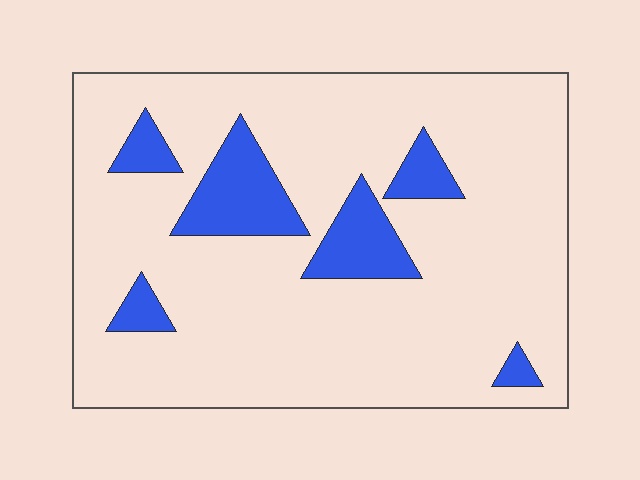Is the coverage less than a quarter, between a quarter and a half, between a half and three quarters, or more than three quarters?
Less than a quarter.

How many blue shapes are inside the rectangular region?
6.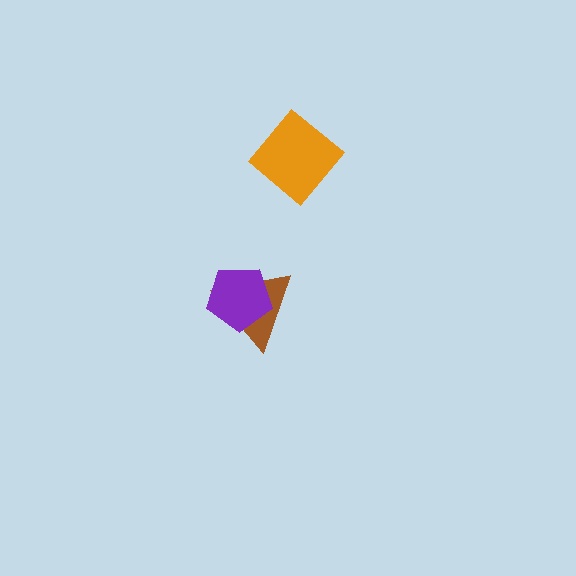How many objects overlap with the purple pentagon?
1 object overlaps with the purple pentagon.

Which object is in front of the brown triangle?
The purple pentagon is in front of the brown triangle.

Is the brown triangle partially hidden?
Yes, it is partially covered by another shape.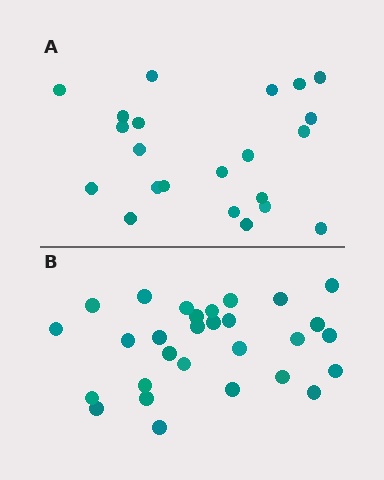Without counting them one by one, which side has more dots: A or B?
Region B (the bottom region) has more dots.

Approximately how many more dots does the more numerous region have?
Region B has roughly 8 or so more dots than region A.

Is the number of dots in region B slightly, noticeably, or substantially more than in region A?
Region B has noticeably more, but not dramatically so. The ratio is roughly 1.3 to 1.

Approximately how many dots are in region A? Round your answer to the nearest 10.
About 20 dots. (The exact count is 22, which rounds to 20.)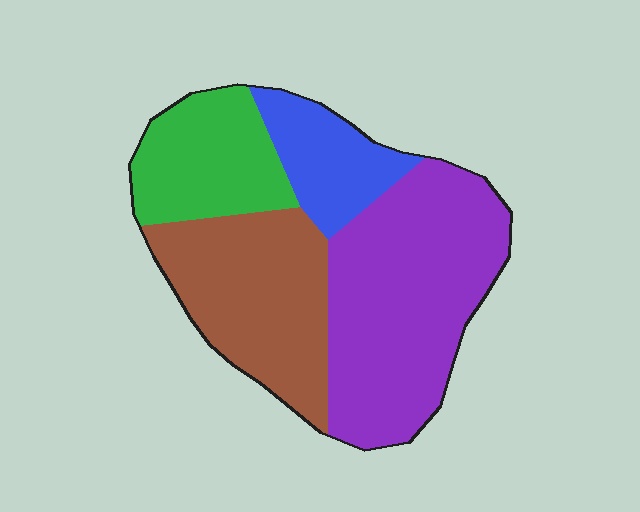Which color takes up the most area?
Purple, at roughly 40%.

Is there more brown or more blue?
Brown.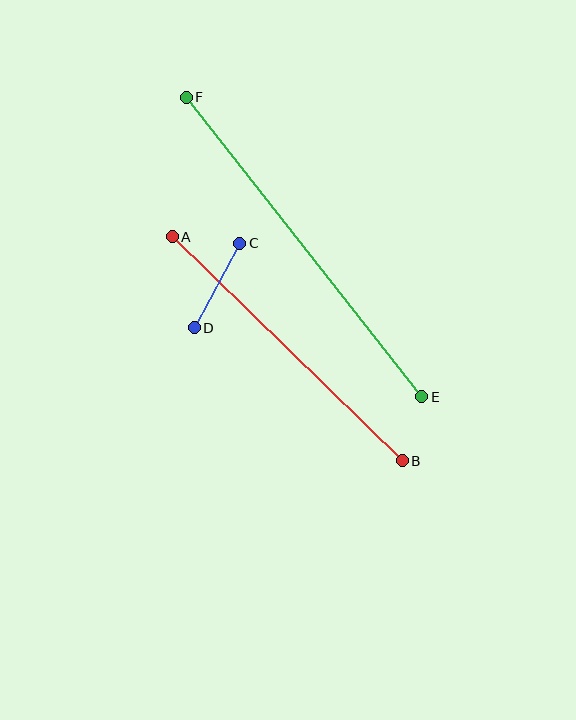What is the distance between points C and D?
The distance is approximately 96 pixels.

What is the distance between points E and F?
The distance is approximately 381 pixels.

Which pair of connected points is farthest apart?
Points E and F are farthest apart.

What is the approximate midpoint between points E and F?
The midpoint is at approximately (304, 247) pixels.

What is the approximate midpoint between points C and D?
The midpoint is at approximately (217, 286) pixels.